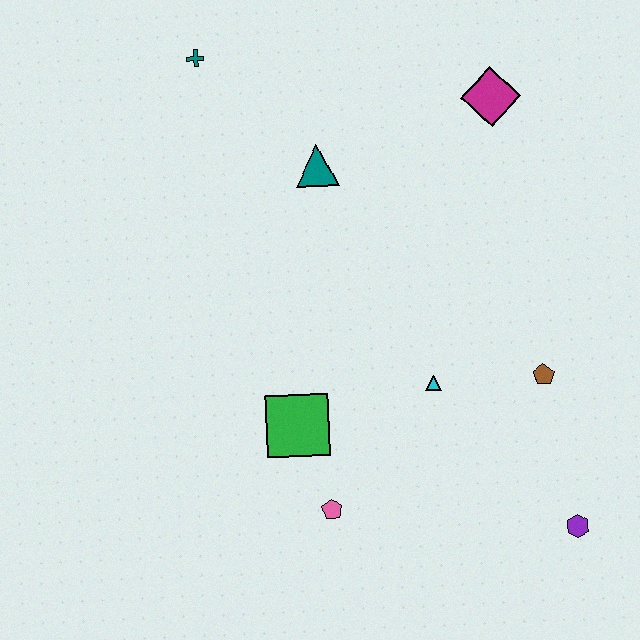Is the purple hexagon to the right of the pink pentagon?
Yes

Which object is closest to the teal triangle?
The teal cross is closest to the teal triangle.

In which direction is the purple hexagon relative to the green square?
The purple hexagon is to the right of the green square.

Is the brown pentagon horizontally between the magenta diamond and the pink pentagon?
No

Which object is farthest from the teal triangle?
The purple hexagon is farthest from the teal triangle.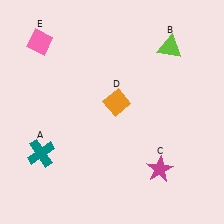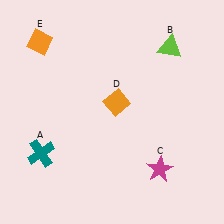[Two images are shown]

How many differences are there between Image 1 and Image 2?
There is 1 difference between the two images.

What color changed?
The diamond (E) changed from pink in Image 1 to orange in Image 2.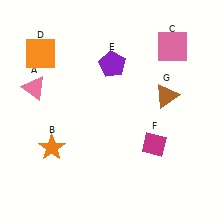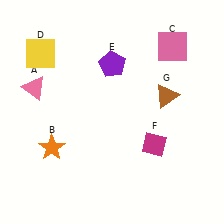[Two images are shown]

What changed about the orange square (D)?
In Image 1, D is orange. In Image 2, it changed to yellow.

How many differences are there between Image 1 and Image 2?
There is 1 difference between the two images.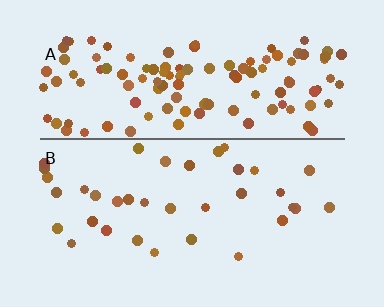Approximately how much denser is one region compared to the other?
Approximately 3.5× — region A over region B.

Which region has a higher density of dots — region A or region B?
A (the top).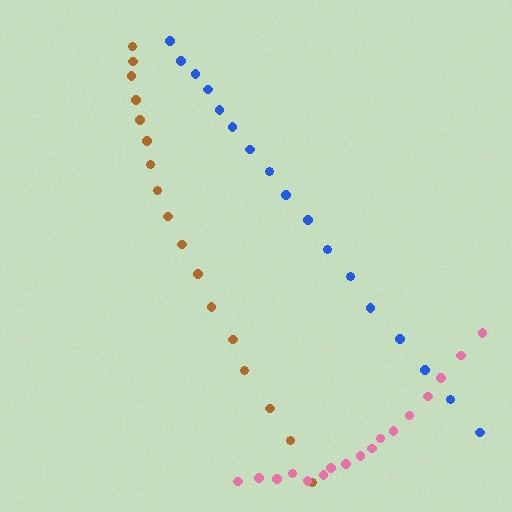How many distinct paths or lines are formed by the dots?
There are 3 distinct paths.